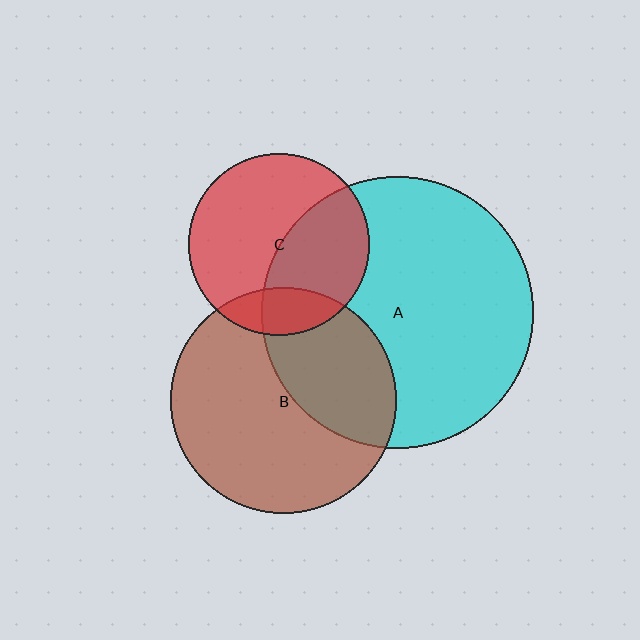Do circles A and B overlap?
Yes.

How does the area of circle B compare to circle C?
Approximately 1.6 times.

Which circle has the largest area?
Circle A (cyan).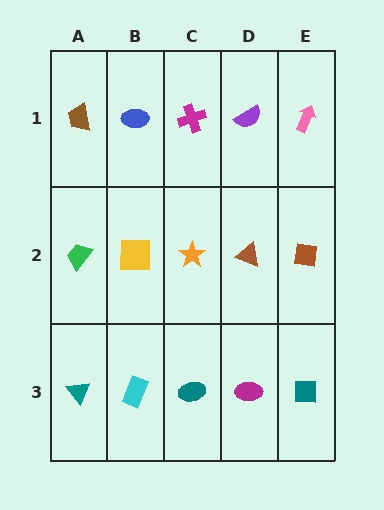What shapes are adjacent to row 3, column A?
A green trapezoid (row 2, column A), a cyan rectangle (row 3, column B).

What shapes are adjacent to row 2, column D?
A purple semicircle (row 1, column D), a magenta ellipse (row 3, column D), an orange star (row 2, column C), a brown square (row 2, column E).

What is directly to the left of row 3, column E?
A magenta ellipse.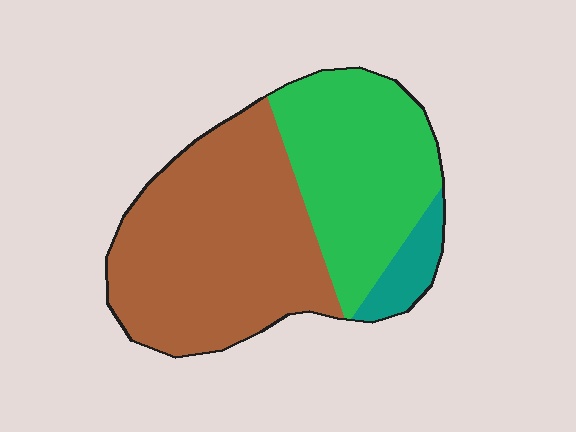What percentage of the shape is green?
Green covers around 40% of the shape.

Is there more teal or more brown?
Brown.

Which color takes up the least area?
Teal, at roughly 5%.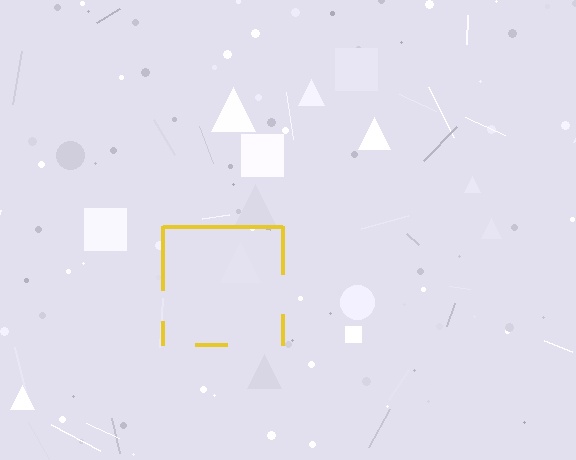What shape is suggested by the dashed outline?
The dashed outline suggests a square.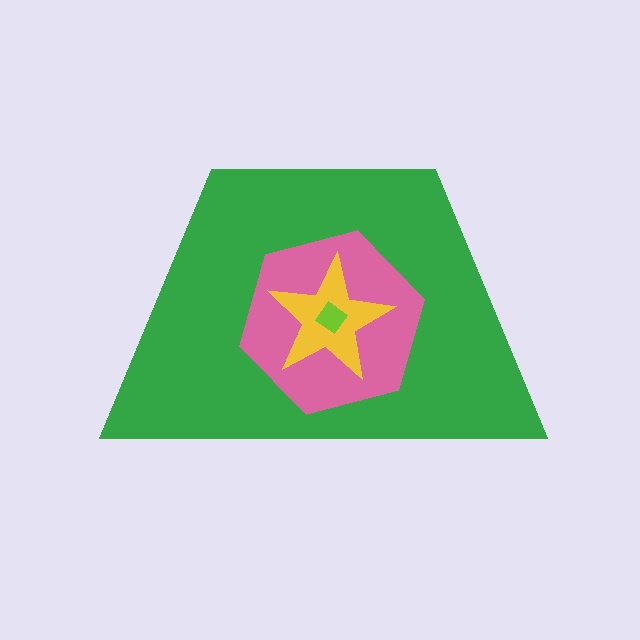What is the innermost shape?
The lime diamond.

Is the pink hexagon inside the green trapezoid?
Yes.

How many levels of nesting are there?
4.